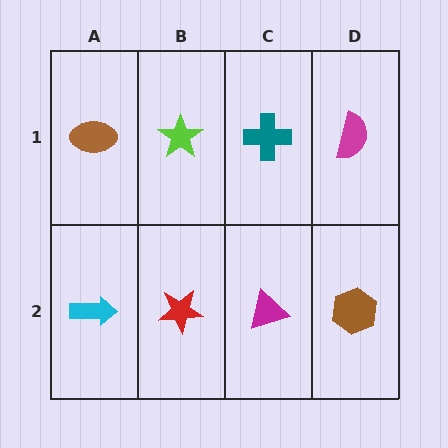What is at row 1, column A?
A brown ellipse.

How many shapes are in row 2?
4 shapes.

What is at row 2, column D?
A brown hexagon.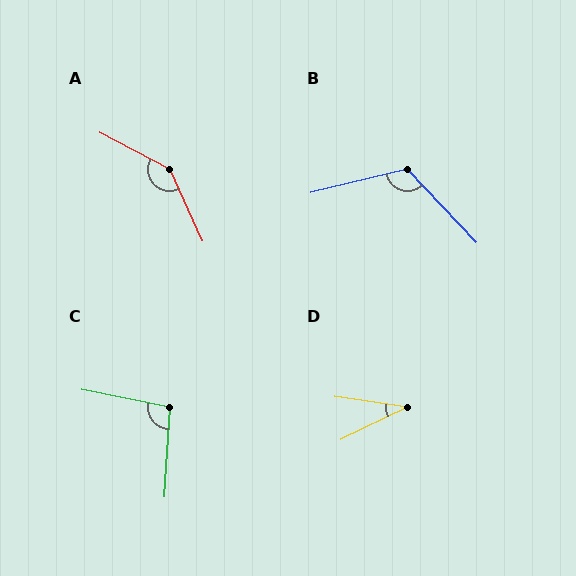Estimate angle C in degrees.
Approximately 98 degrees.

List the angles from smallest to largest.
D (34°), C (98°), B (120°), A (142°).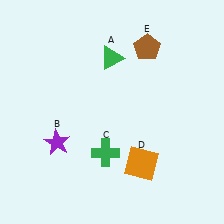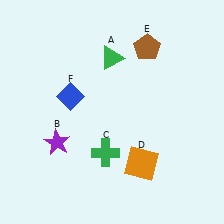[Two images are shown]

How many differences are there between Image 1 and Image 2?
There is 1 difference between the two images.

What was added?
A blue diamond (F) was added in Image 2.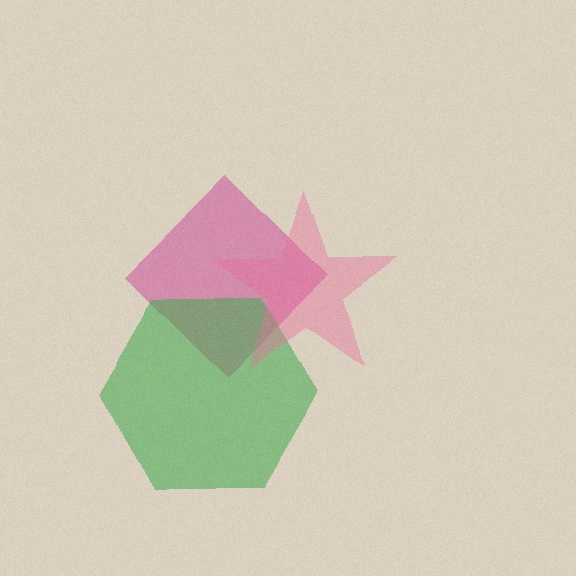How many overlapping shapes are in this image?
There are 3 overlapping shapes in the image.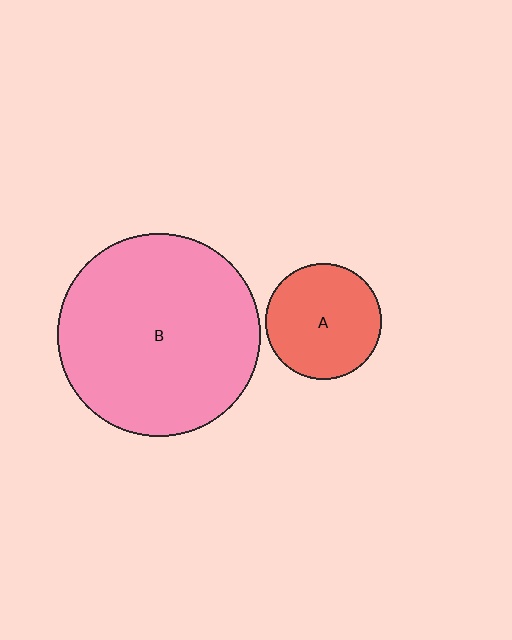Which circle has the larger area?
Circle B (pink).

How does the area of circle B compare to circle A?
Approximately 3.1 times.